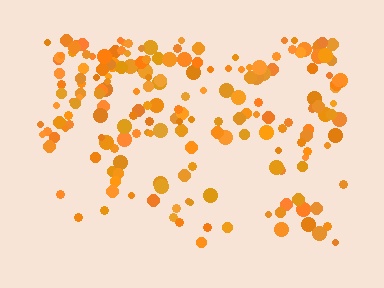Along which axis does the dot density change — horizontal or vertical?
Vertical.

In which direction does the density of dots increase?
From bottom to top, with the top side densest.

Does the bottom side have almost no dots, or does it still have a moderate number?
Still a moderate number, just noticeably fewer than the top.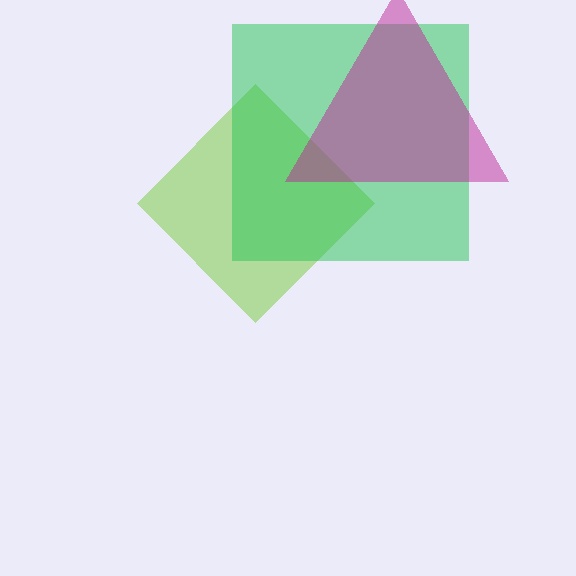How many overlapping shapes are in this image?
There are 3 overlapping shapes in the image.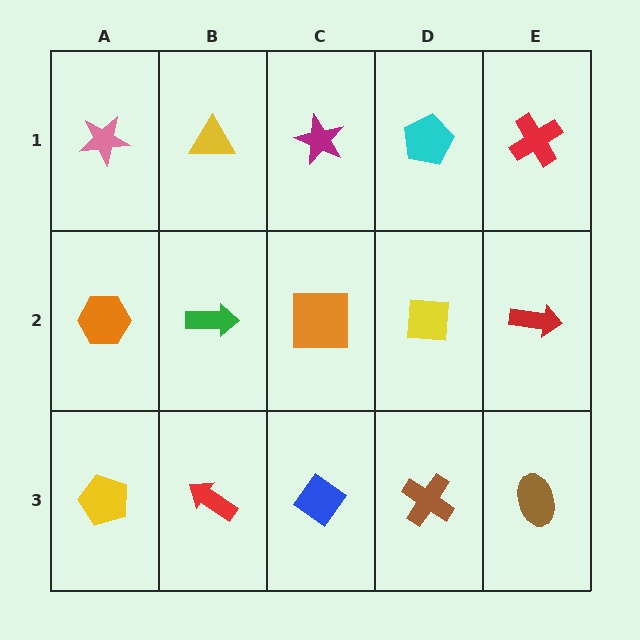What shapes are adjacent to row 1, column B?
A green arrow (row 2, column B), a pink star (row 1, column A), a magenta star (row 1, column C).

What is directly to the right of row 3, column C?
A brown cross.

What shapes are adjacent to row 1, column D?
A yellow square (row 2, column D), a magenta star (row 1, column C), a red cross (row 1, column E).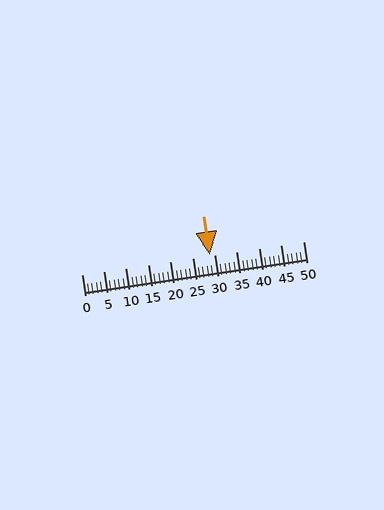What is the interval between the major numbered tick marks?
The major tick marks are spaced 5 units apart.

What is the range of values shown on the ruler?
The ruler shows values from 0 to 50.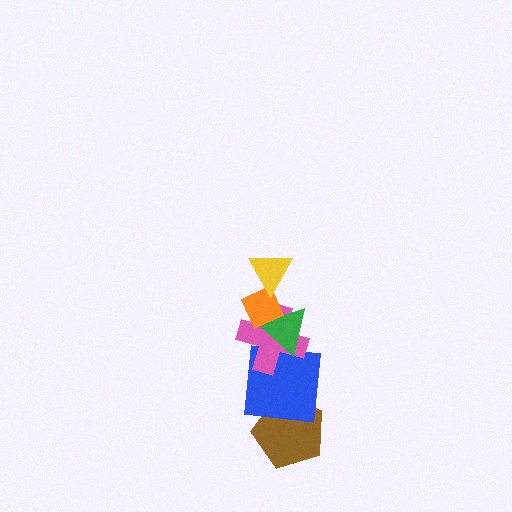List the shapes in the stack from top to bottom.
From top to bottom: the yellow triangle, the orange diamond, the green triangle, the pink cross, the blue square, the brown pentagon.